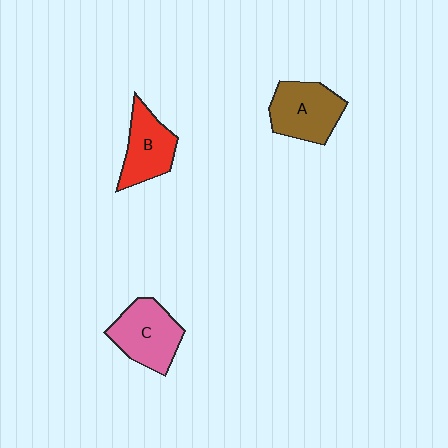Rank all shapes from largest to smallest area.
From largest to smallest: C (pink), A (brown), B (red).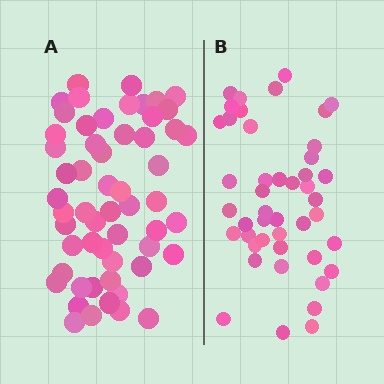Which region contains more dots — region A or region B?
Region A (the left region) has more dots.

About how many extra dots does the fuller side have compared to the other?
Region A has roughly 12 or so more dots than region B.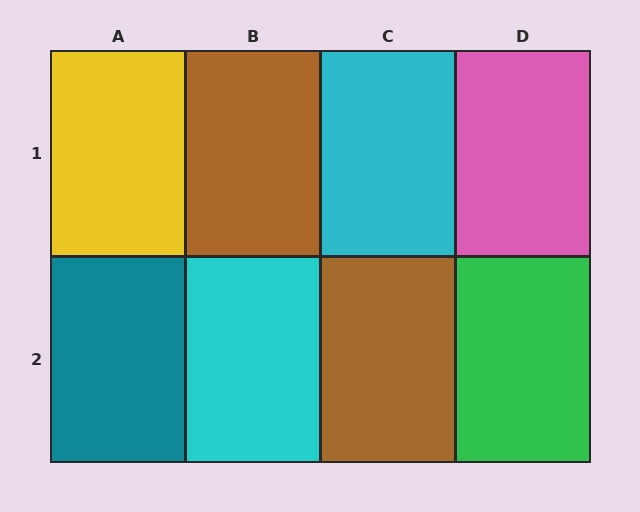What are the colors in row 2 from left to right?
Teal, cyan, brown, green.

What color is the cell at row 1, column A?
Yellow.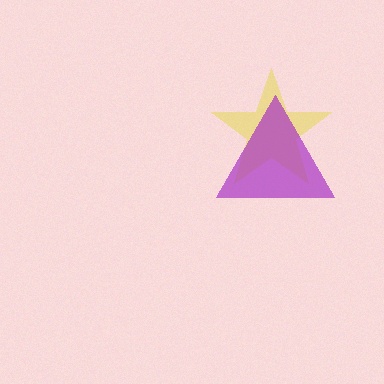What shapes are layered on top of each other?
The layered shapes are: a yellow star, a purple triangle.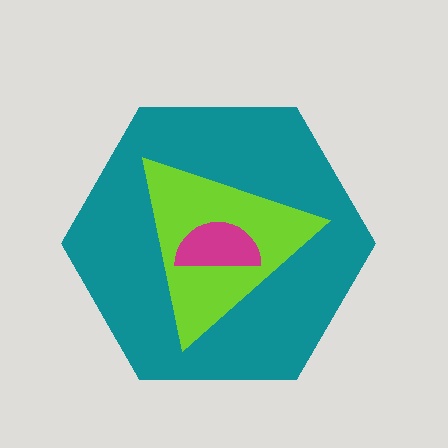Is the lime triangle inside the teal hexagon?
Yes.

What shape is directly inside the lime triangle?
The magenta semicircle.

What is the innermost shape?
The magenta semicircle.